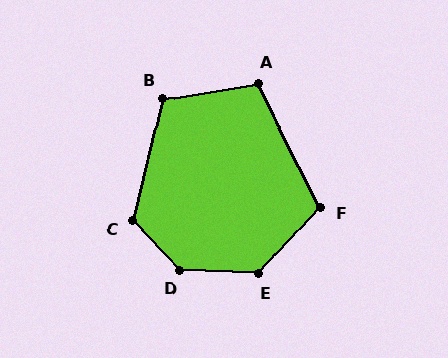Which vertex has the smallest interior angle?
A, at approximately 108 degrees.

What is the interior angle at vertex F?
Approximately 110 degrees (obtuse).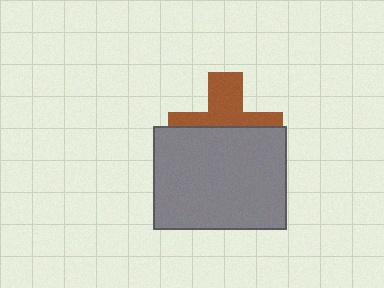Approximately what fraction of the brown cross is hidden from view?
Roughly 57% of the brown cross is hidden behind the gray rectangle.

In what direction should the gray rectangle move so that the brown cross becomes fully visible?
The gray rectangle should move down. That is the shortest direction to clear the overlap and leave the brown cross fully visible.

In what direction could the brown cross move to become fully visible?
The brown cross could move up. That would shift it out from behind the gray rectangle entirely.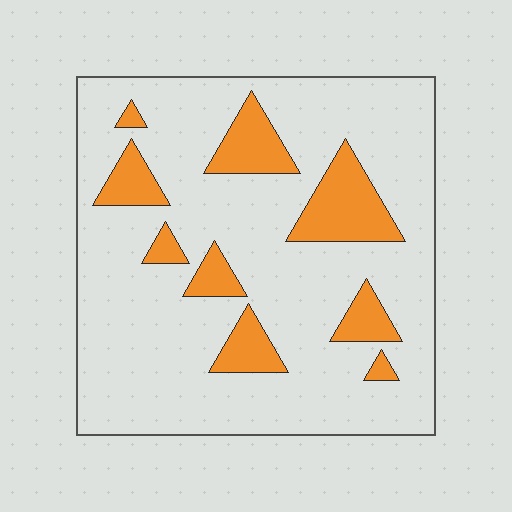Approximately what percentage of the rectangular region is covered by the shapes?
Approximately 15%.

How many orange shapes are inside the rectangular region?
9.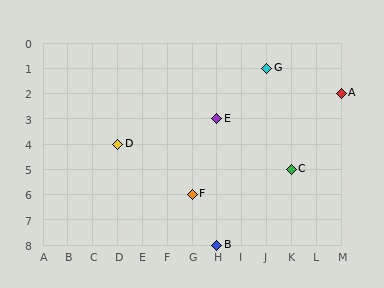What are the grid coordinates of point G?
Point G is at grid coordinates (J, 1).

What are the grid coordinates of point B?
Point B is at grid coordinates (H, 8).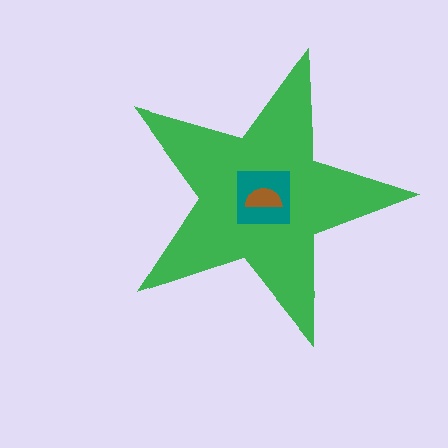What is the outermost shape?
The green star.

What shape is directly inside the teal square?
The brown semicircle.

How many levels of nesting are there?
3.